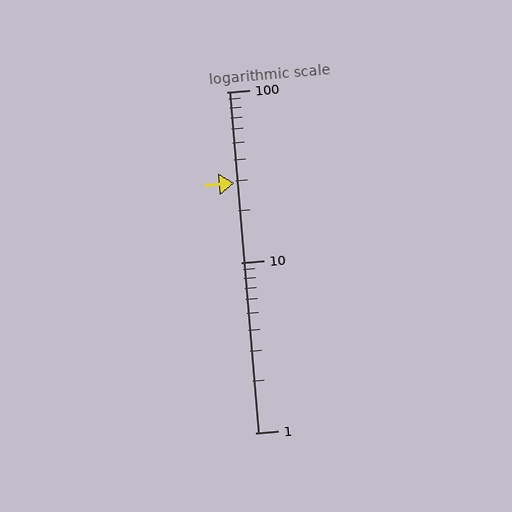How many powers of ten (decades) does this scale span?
The scale spans 2 decades, from 1 to 100.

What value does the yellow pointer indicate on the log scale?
The pointer indicates approximately 29.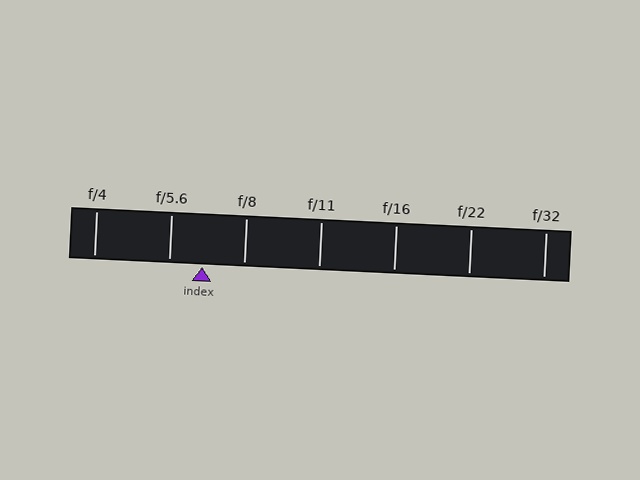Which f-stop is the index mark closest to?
The index mark is closest to f/5.6.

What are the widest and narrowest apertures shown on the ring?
The widest aperture shown is f/4 and the narrowest is f/32.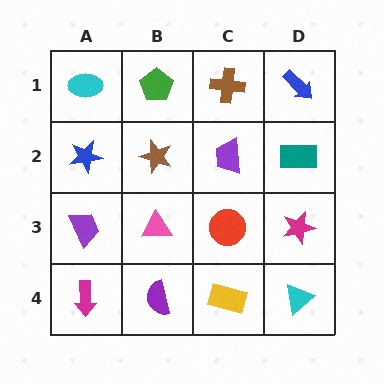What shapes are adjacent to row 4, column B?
A pink triangle (row 3, column B), a magenta arrow (row 4, column A), a yellow rectangle (row 4, column C).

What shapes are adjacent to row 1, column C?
A purple trapezoid (row 2, column C), a green pentagon (row 1, column B), a blue arrow (row 1, column D).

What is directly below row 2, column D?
A magenta star.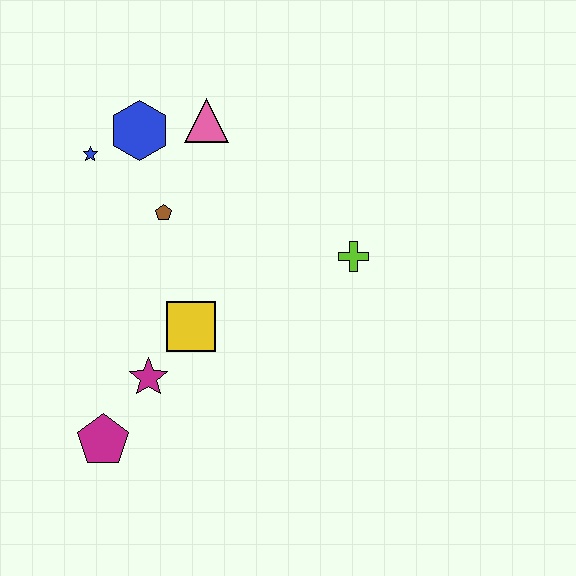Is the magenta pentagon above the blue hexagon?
No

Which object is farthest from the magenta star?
The pink triangle is farthest from the magenta star.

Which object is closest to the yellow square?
The magenta star is closest to the yellow square.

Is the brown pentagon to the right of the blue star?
Yes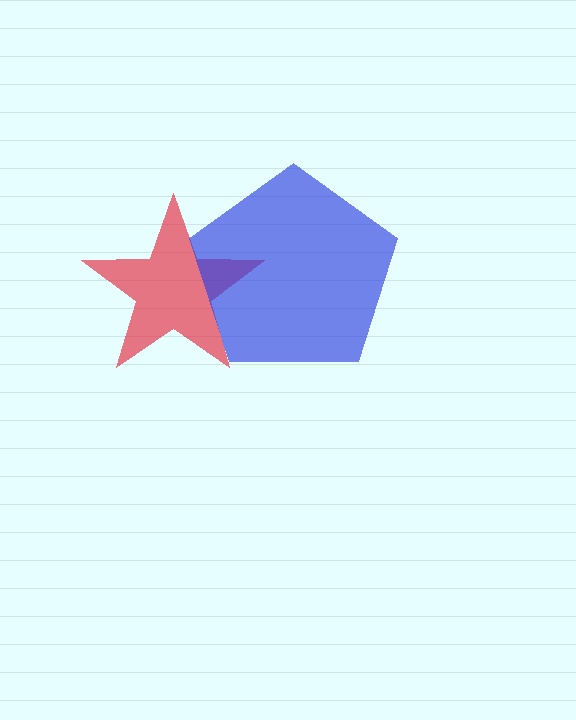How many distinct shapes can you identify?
There are 2 distinct shapes: a red star, a blue pentagon.